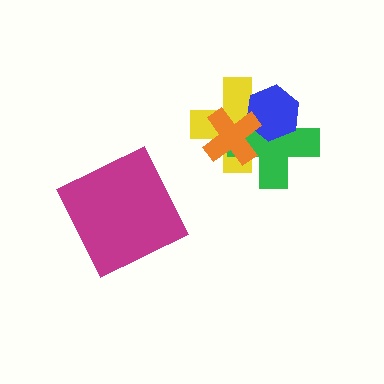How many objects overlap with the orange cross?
3 objects overlap with the orange cross.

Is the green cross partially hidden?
Yes, it is partially covered by another shape.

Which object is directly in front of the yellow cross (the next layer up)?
The green cross is directly in front of the yellow cross.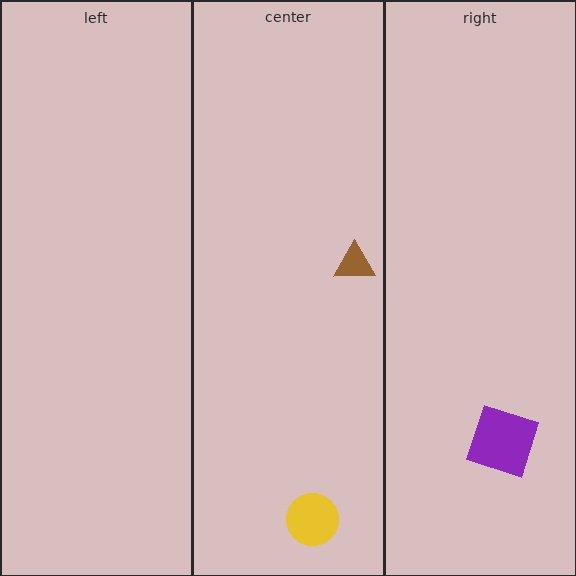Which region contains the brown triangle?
The center region.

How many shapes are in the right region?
1.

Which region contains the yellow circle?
The center region.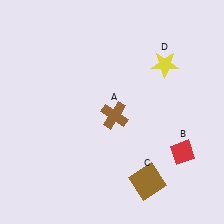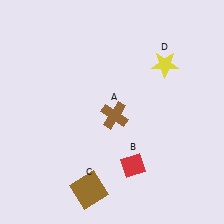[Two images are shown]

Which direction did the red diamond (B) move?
The red diamond (B) moved left.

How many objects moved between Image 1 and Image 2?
2 objects moved between the two images.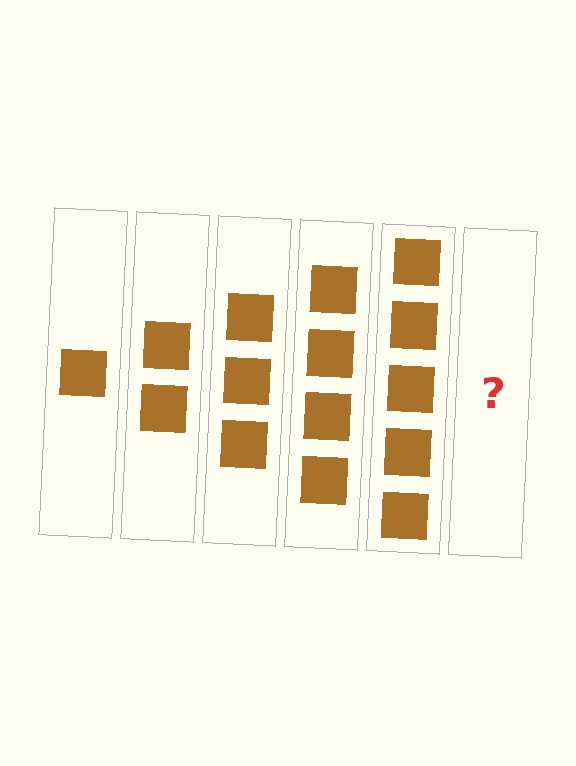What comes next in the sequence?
The next element should be 6 squares.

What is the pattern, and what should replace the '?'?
The pattern is that each step adds one more square. The '?' should be 6 squares.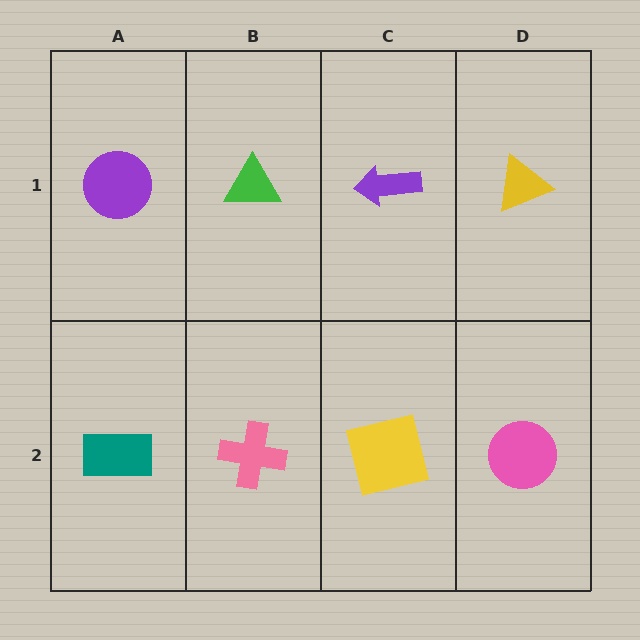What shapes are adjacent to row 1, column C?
A yellow square (row 2, column C), a green triangle (row 1, column B), a yellow triangle (row 1, column D).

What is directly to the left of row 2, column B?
A teal rectangle.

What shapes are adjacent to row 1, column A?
A teal rectangle (row 2, column A), a green triangle (row 1, column B).